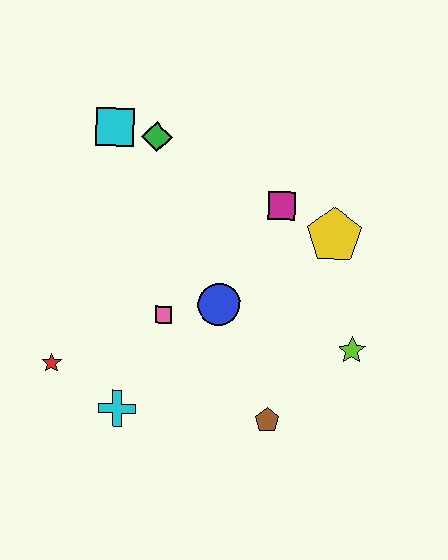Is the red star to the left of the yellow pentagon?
Yes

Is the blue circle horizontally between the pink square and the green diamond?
No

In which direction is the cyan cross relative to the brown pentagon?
The cyan cross is to the left of the brown pentagon.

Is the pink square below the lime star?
No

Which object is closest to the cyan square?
The green diamond is closest to the cyan square.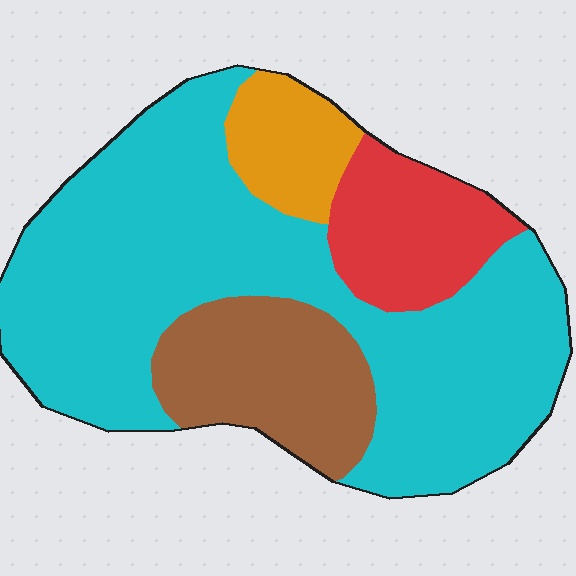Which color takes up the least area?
Orange, at roughly 10%.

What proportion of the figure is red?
Red takes up about one eighth (1/8) of the figure.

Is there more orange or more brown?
Brown.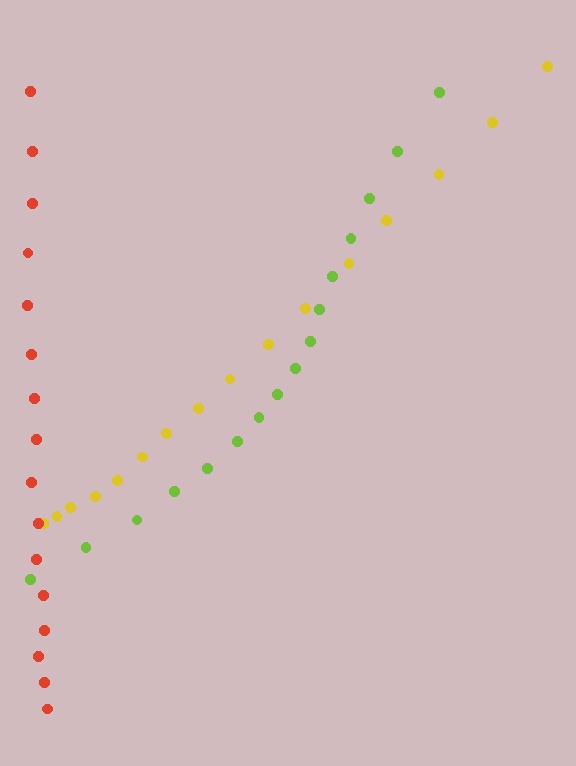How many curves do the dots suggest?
There are 3 distinct paths.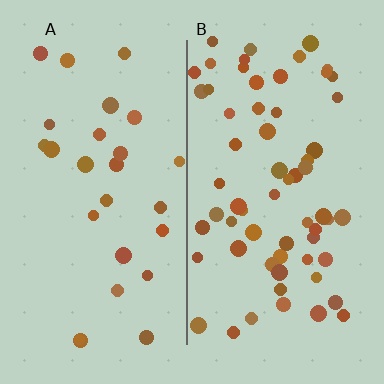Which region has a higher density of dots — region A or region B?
B (the right).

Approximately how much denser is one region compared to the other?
Approximately 2.3× — region B over region A.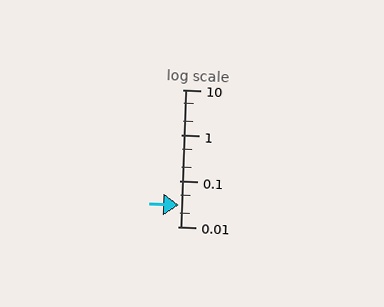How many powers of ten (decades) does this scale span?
The scale spans 3 decades, from 0.01 to 10.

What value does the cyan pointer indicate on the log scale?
The pointer indicates approximately 0.03.